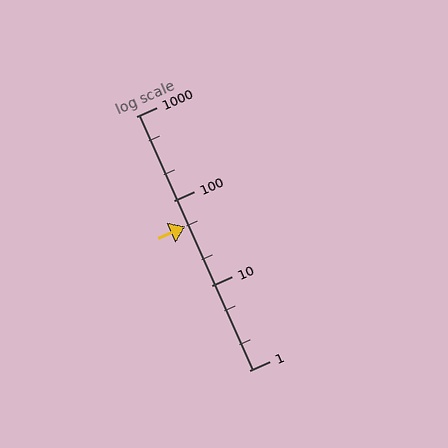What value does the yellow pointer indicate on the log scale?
The pointer indicates approximately 50.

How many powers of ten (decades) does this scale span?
The scale spans 3 decades, from 1 to 1000.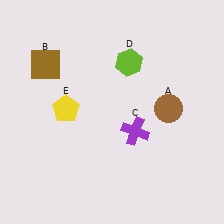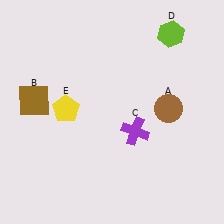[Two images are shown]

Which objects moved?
The objects that moved are: the brown square (B), the lime hexagon (D).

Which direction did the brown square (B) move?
The brown square (B) moved down.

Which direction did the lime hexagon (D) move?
The lime hexagon (D) moved right.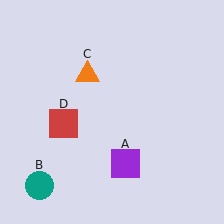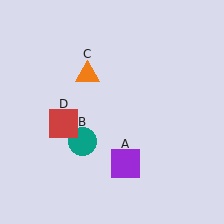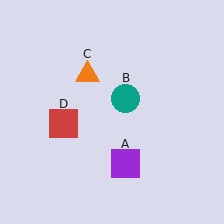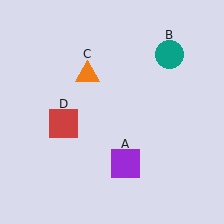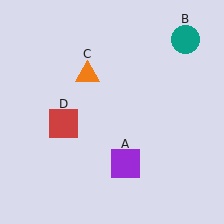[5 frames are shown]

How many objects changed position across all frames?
1 object changed position: teal circle (object B).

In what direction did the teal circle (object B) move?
The teal circle (object B) moved up and to the right.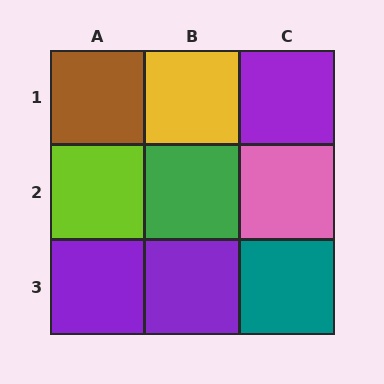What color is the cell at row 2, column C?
Pink.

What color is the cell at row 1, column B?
Yellow.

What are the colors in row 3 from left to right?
Purple, purple, teal.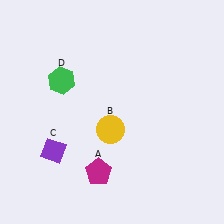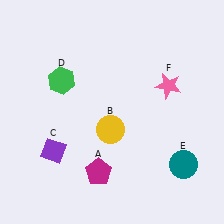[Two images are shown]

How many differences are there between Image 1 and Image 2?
There are 2 differences between the two images.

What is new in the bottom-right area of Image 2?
A teal circle (E) was added in the bottom-right area of Image 2.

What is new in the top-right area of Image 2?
A pink star (F) was added in the top-right area of Image 2.